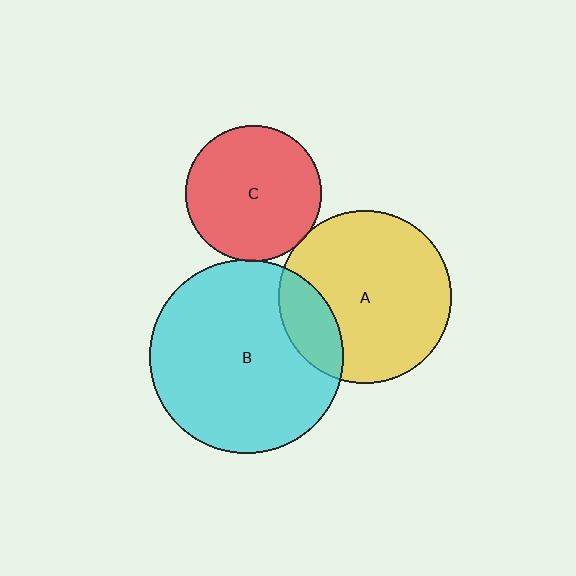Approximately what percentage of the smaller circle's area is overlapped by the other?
Approximately 5%.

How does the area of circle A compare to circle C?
Approximately 1.6 times.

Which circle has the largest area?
Circle B (cyan).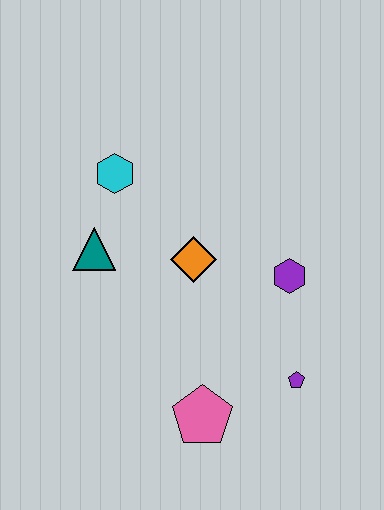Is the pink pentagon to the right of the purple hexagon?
No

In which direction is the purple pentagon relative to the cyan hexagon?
The purple pentagon is below the cyan hexagon.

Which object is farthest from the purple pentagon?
The cyan hexagon is farthest from the purple pentagon.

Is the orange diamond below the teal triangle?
Yes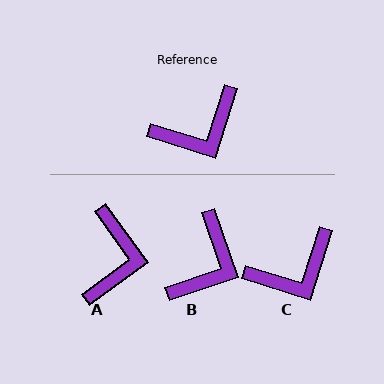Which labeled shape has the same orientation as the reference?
C.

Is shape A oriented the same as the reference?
No, it is off by about 54 degrees.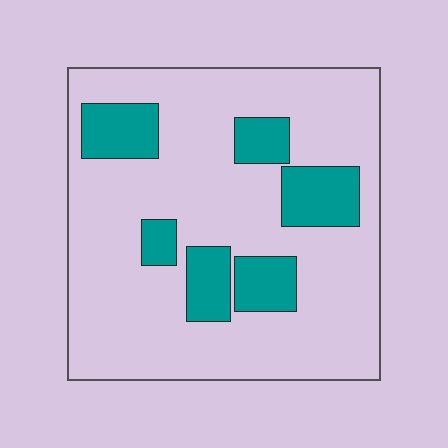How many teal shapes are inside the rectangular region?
6.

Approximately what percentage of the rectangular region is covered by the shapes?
Approximately 20%.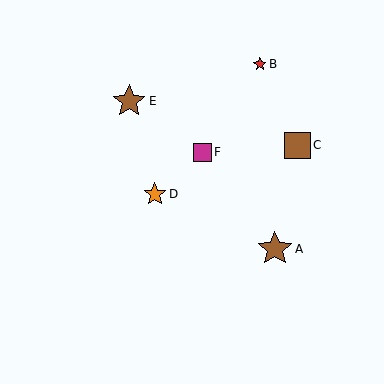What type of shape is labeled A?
Shape A is a brown star.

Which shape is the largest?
The brown star (labeled A) is the largest.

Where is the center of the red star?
The center of the red star is at (260, 64).